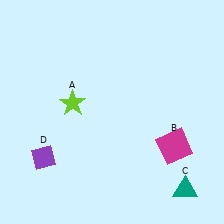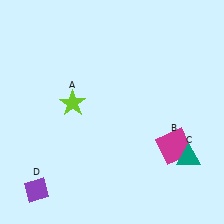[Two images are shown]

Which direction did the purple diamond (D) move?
The purple diamond (D) moved down.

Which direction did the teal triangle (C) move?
The teal triangle (C) moved up.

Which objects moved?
The objects that moved are: the teal triangle (C), the purple diamond (D).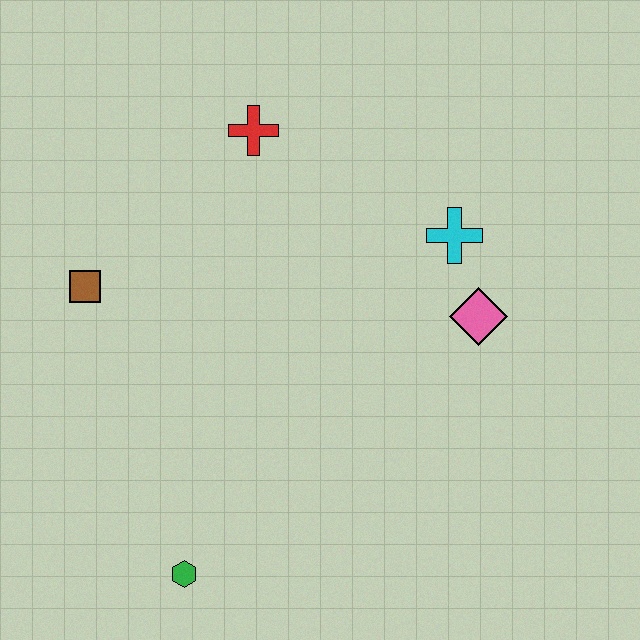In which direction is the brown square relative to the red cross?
The brown square is to the left of the red cross.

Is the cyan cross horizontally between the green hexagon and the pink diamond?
Yes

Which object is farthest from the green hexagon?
The red cross is farthest from the green hexagon.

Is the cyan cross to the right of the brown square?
Yes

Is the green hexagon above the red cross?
No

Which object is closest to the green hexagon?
The brown square is closest to the green hexagon.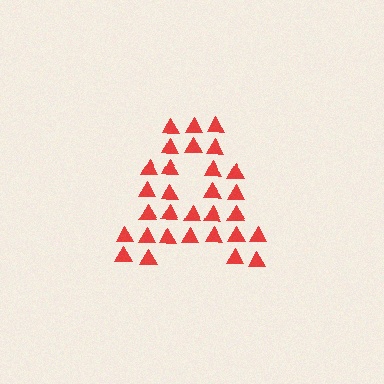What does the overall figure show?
The overall figure shows the letter A.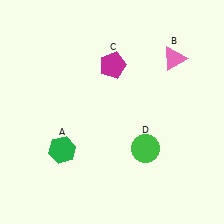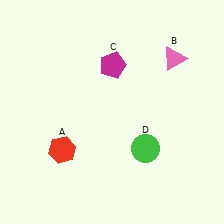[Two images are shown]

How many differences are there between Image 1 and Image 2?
There is 1 difference between the two images.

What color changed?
The hexagon (A) changed from green in Image 1 to red in Image 2.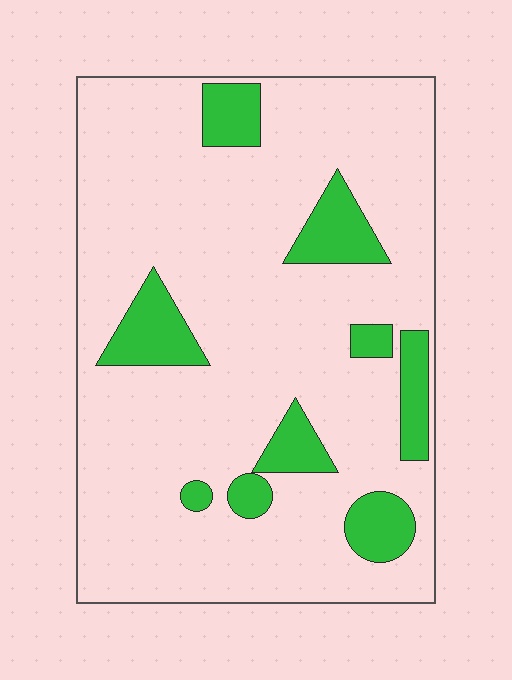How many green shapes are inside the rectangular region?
9.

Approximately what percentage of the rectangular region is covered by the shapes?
Approximately 15%.